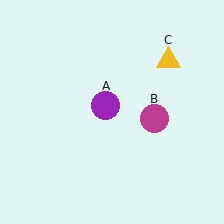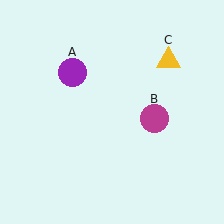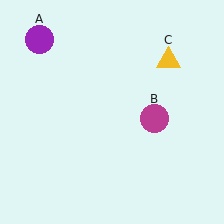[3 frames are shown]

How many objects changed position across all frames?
1 object changed position: purple circle (object A).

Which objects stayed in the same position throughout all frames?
Magenta circle (object B) and yellow triangle (object C) remained stationary.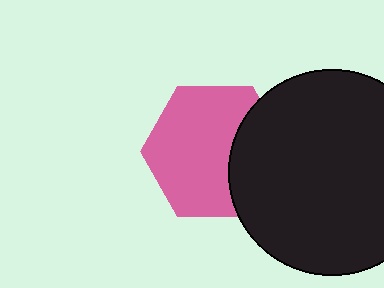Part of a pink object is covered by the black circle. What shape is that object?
It is a hexagon.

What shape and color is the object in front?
The object in front is a black circle.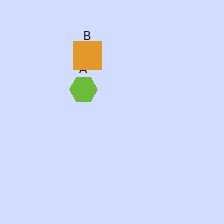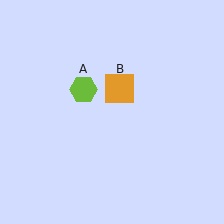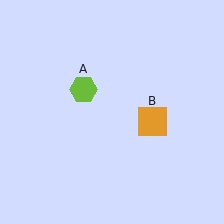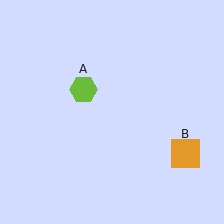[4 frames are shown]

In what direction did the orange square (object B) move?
The orange square (object B) moved down and to the right.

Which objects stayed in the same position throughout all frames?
Lime hexagon (object A) remained stationary.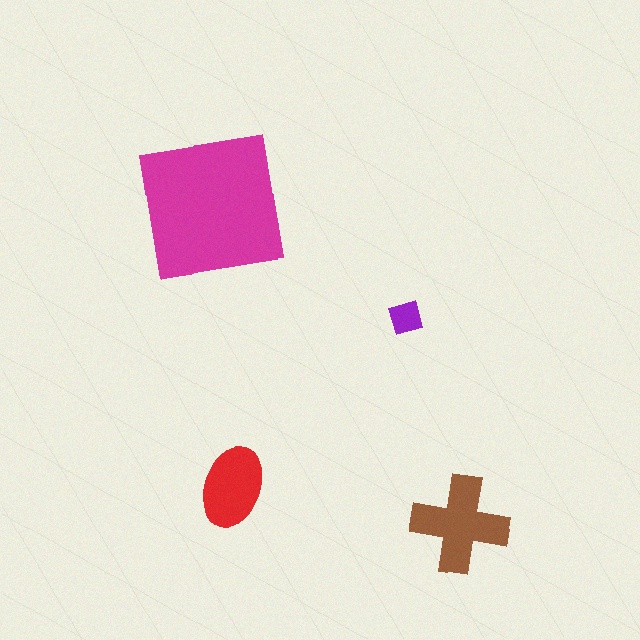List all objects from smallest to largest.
The purple diamond, the red ellipse, the brown cross, the magenta square.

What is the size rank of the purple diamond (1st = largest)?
4th.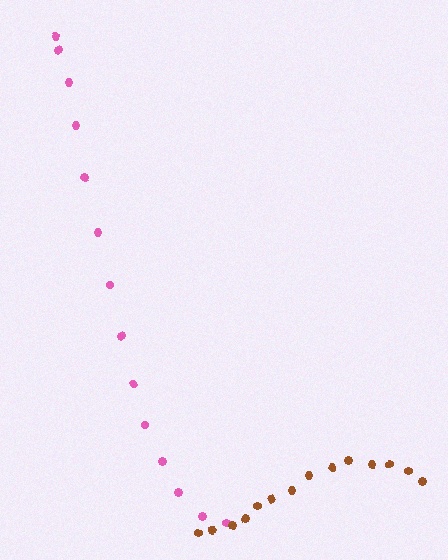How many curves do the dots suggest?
There are 2 distinct paths.